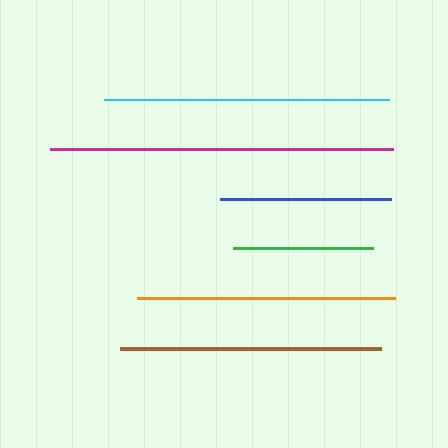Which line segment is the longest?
The magenta line is the longest at approximately 343 pixels.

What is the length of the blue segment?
The blue segment is approximately 171 pixels long.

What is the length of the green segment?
The green segment is approximately 140 pixels long.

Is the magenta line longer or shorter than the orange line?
The magenta line is longer than the orange line.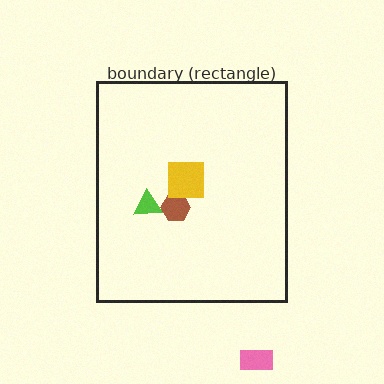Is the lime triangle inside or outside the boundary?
Inside.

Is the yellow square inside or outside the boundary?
Inside.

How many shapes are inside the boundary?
3 inside, 1 outside.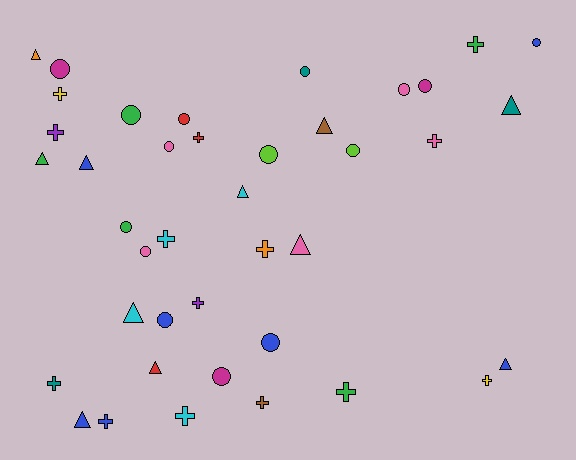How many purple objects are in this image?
There are 2 purple objects.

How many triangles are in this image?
There are 11 triangles.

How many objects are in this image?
There are 40 objects.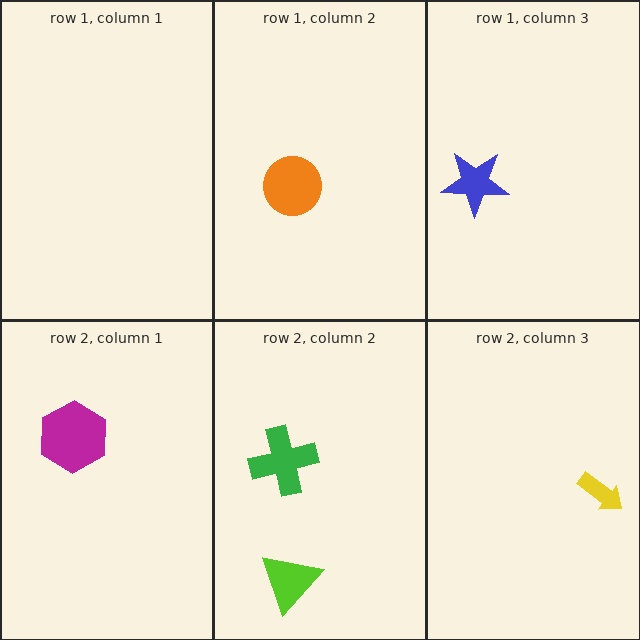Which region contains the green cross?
The row 2, column 2 region.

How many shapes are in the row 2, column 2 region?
2.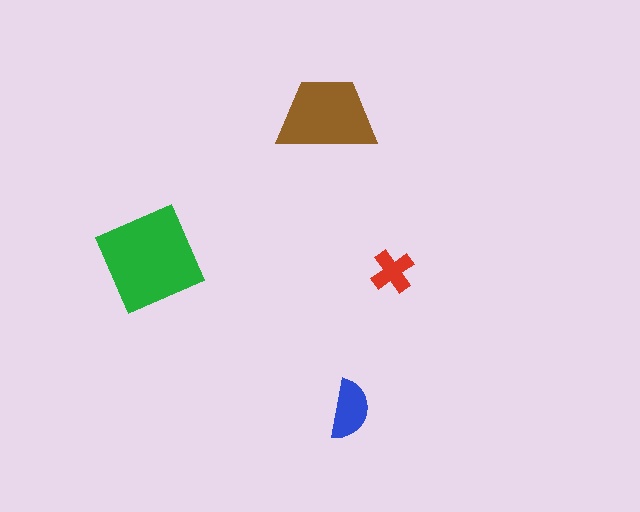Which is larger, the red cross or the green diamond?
The green diamond.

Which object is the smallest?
The red cross.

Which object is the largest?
The green diamond.